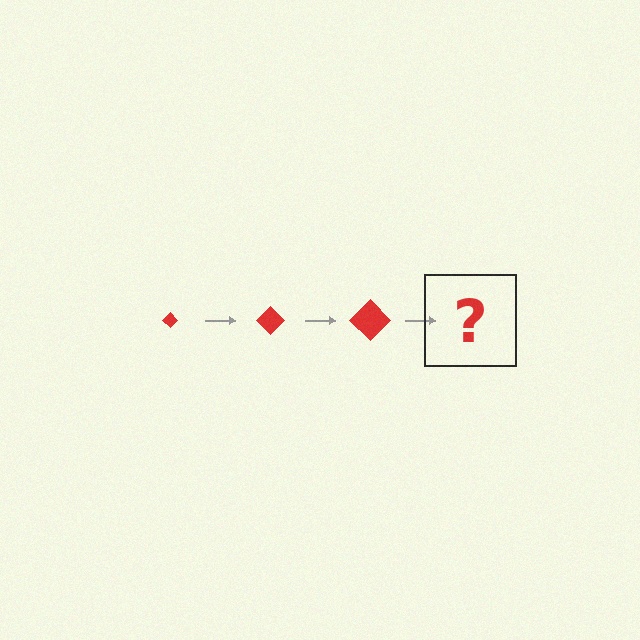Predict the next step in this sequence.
The next step is a red diamond, larger than the previous one.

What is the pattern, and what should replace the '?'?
The pattern is that the diamond gets progressively larger each step. The '?' should be a red diamond, larger than the previous one.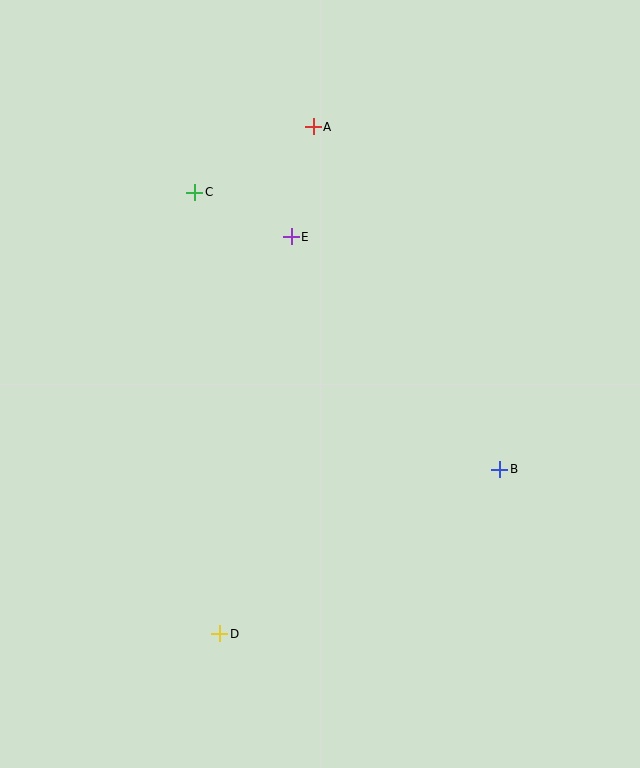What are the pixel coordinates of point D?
Point D is at (220, 634).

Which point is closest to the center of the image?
Point E at (291, 237) is closest to the center.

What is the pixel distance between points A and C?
The distance between A and C is 136 pixels.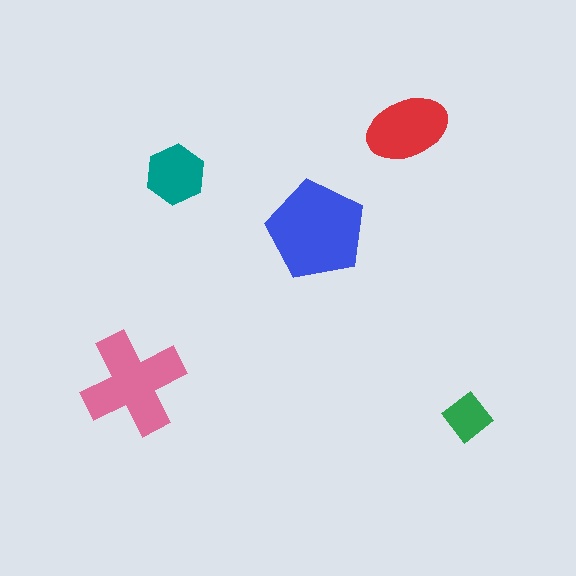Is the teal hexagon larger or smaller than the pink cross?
Smaller.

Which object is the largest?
The blue pentagon.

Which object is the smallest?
The green diamond.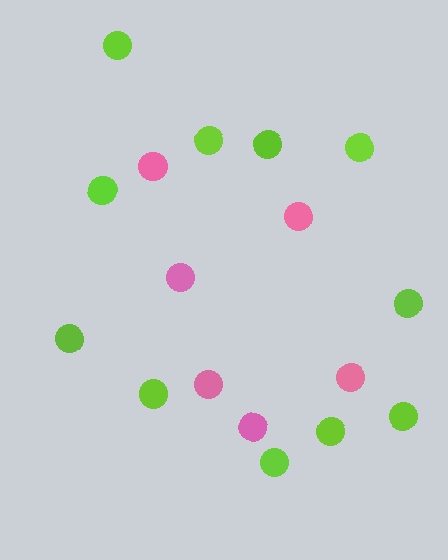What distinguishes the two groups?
There are 2 groups: one group of pink circles (6) and one group of lime circles (11).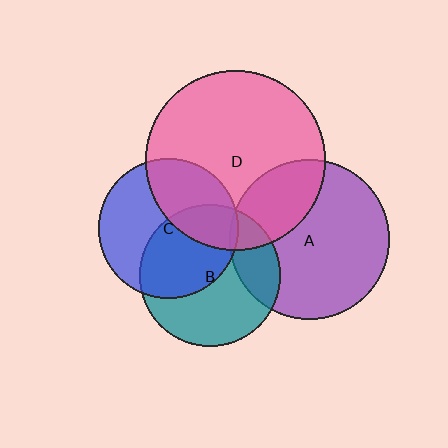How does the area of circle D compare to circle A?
Approximately 1.3 times.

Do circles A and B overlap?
Yes.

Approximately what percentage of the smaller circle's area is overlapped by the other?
Approximately 20%.